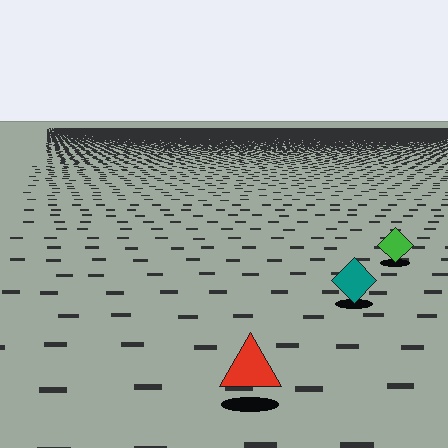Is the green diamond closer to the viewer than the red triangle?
No. The red triangle is closer — you can tell from the texture gradient: the ground texture is coarser near it.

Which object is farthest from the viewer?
The green diamond is farthest from the viewer. It appears smaller and the ground texture around it is denser.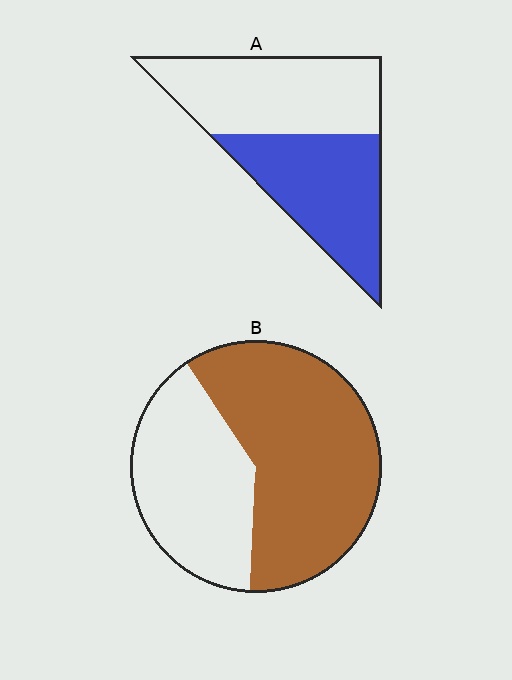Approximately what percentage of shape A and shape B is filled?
A is approximately 50% and B is approximately 60%.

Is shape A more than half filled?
Roughly half.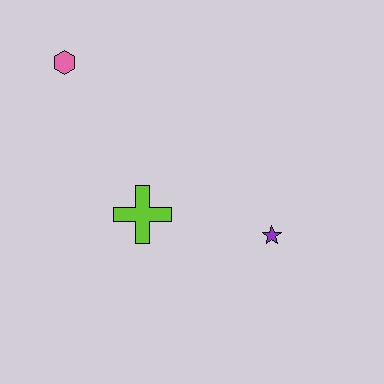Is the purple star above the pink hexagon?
No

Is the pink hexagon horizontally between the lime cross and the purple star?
No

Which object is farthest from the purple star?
The pink hexagon is farthest from the purple star.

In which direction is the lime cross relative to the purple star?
The lime cross is to the left of the purple star.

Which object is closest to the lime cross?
The purple star is closest to the lime cross.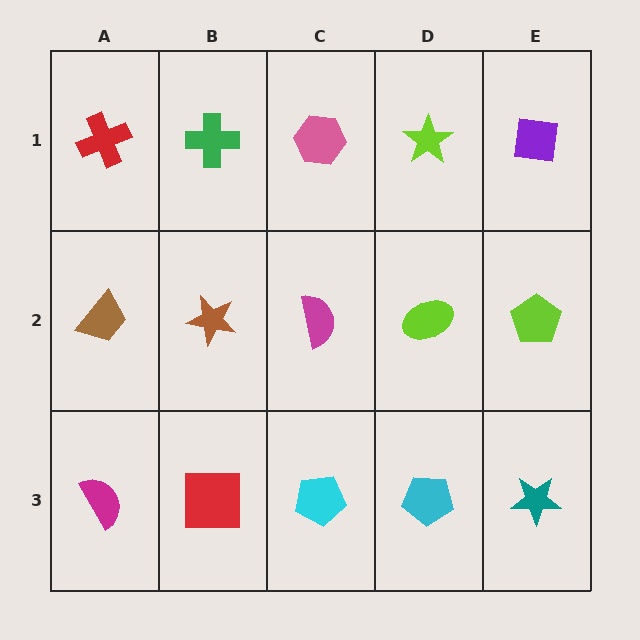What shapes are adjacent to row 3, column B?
A brown star (row 2, column B), a magenta semicircle (row 3, column A), a cyan pentagon (row 3, column C).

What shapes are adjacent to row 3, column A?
A brown trapezoid (row 2, column A), a red square (row 3, column B).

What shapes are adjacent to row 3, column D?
A lime ellipse (row 2, column D), a cyan pentagon (row 3, column C), a teal star (row 3, column E).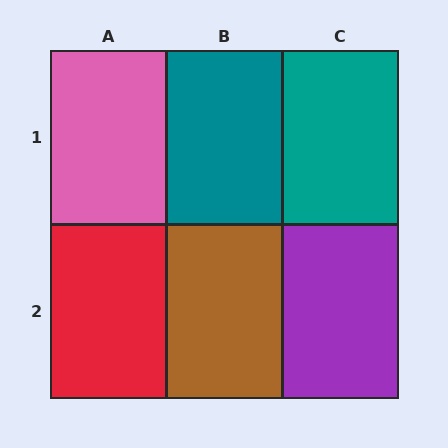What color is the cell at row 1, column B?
Teal.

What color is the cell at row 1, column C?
Teal.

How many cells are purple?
1 cell is purple.